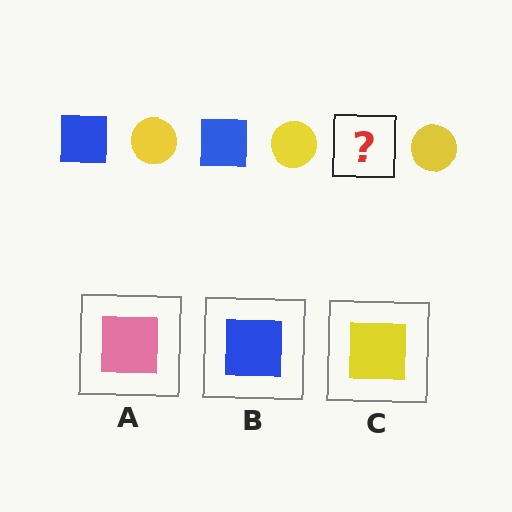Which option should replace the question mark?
Option B.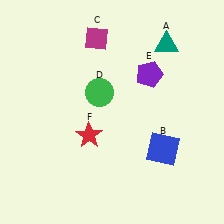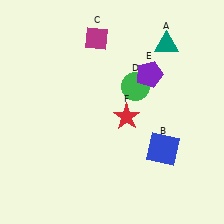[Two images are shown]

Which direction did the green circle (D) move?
The green circle (D) moved right.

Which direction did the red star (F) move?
The red star (F) moved right.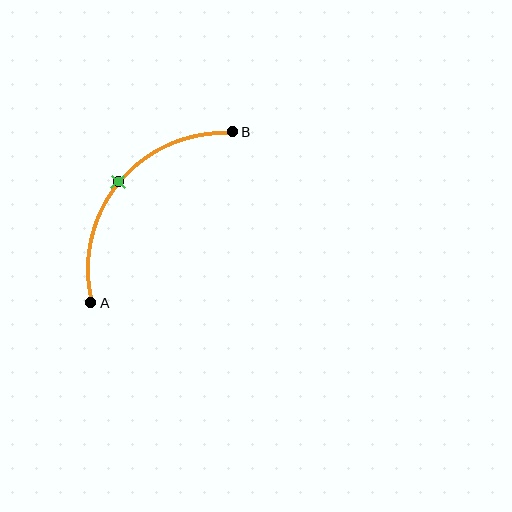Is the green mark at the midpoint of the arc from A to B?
Yes. The green mark lies on the arc at equal arc-length from both A and B — it is the arc midpoint.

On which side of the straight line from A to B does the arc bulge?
The arc bulges above and to the left of the straight line connecting A and B.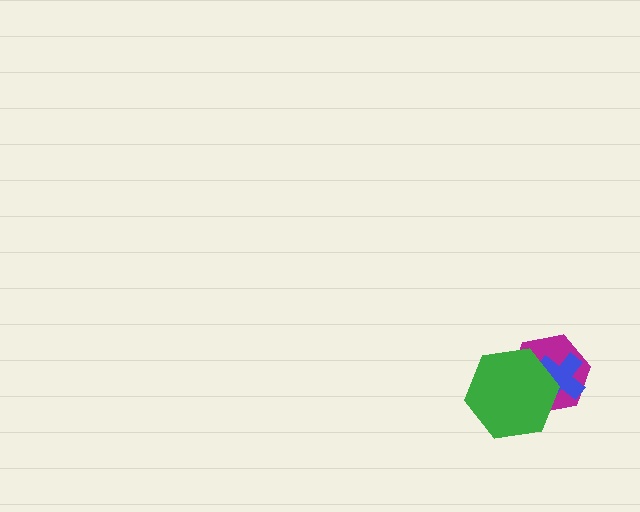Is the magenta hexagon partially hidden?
Yes, it is partially covered by another shape.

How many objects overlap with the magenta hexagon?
2 objects overlap with the magenta hexagon.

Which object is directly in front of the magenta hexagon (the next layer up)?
The blue cross is directly in front of the magenta hexagon.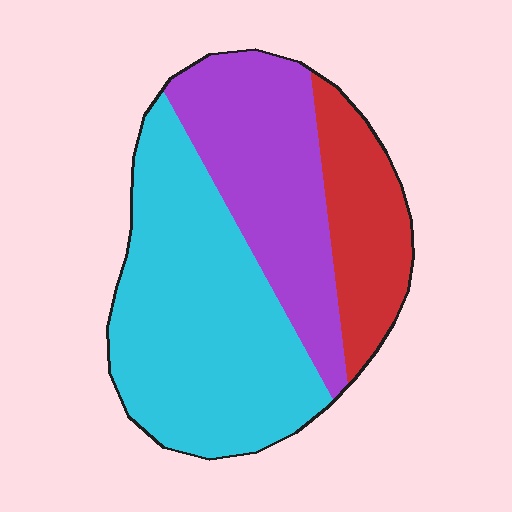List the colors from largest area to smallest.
From largest to smallest: cyan, purple, red.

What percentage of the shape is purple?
Purple covers roughly 30% of the shape.